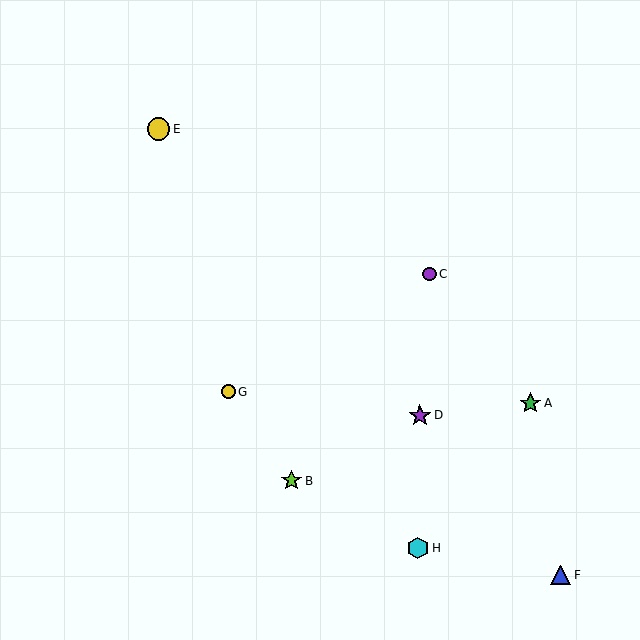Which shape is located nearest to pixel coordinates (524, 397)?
The green star (labeled A) at (530, 403) is nearest to that location.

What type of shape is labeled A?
Shape A is a green star.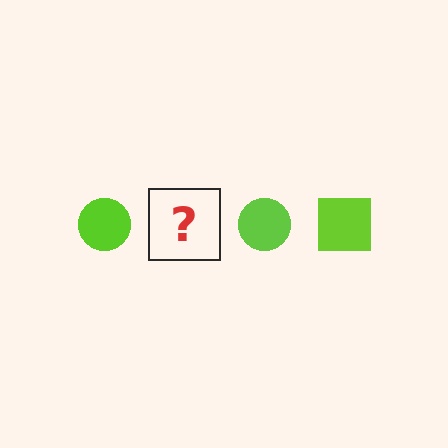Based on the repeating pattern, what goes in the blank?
The blank should be a lime square.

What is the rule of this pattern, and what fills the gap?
The rule is that the pattern cycles through circle, square shapes in lime. The gap should be filled with a lime square.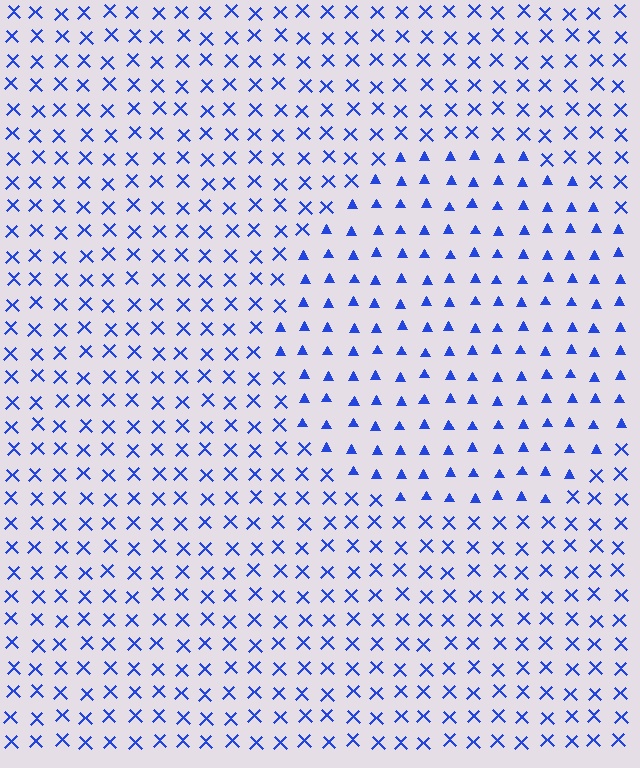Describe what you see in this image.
The image is filled with small blue elements arranged in a uniform grid. A circle-shaped region contains triangles, while the surrounding area contains X marks. The boundary is defined purely by the change in element shape.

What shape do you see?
I see a circle.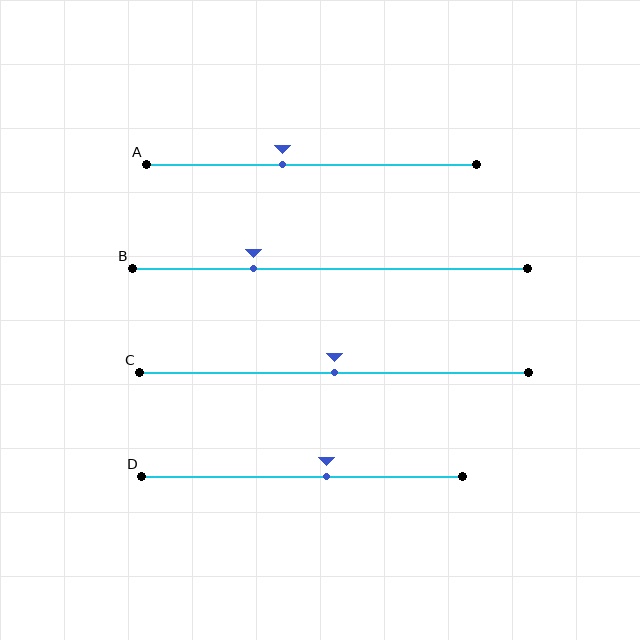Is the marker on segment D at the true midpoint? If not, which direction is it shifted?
No, the marker on segment D is shifted to the right by about 8% of the segment length.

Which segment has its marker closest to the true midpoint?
Segment C has its marker closest to the true midpoint.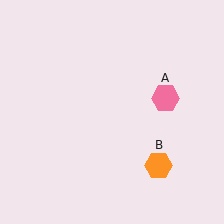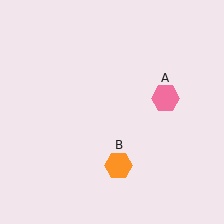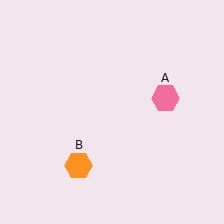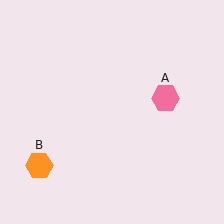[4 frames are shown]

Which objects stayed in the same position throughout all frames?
Pink hexagon (object A) remained stationary.